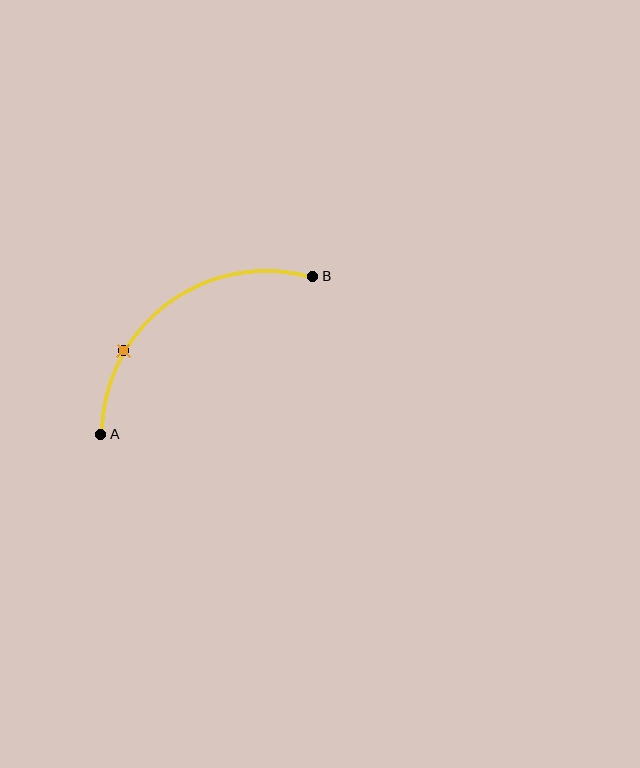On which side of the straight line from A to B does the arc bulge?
The arc bulges above and to the left of the straight line connecting A and B.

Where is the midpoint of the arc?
The arc midpoint is the point on the curve farthest from the straight line joining A and B. It sits above and to the left of that line.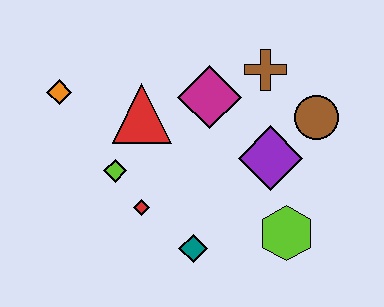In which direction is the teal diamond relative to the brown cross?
The teal diamond is below the brown cross.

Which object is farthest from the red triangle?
The lime hexagon is farthest from the red triangle.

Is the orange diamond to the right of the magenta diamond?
No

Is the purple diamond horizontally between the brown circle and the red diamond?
Yes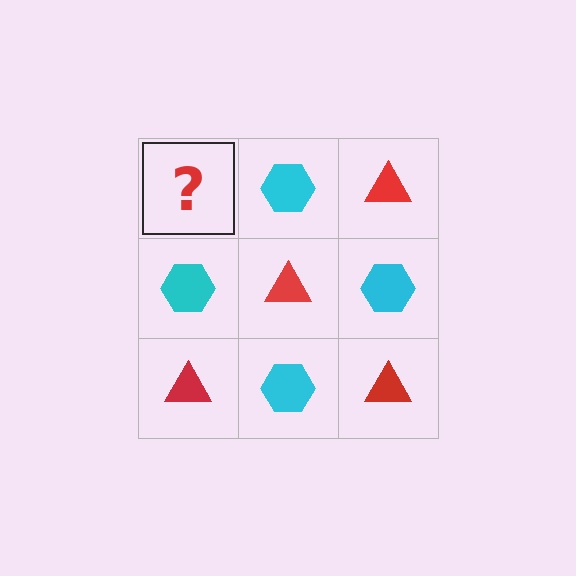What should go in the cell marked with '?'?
The missing cell should contain a red triangle.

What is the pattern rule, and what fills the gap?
The rule is that it alternates red triangle and cyan hexagon in a checkerboard pattern. The gap should be filled with a red triangle.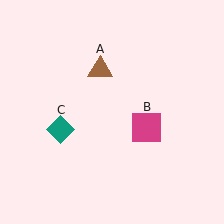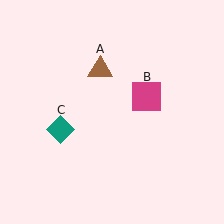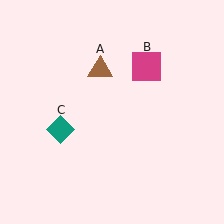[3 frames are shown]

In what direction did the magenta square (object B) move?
The magenta square (object B) moved up.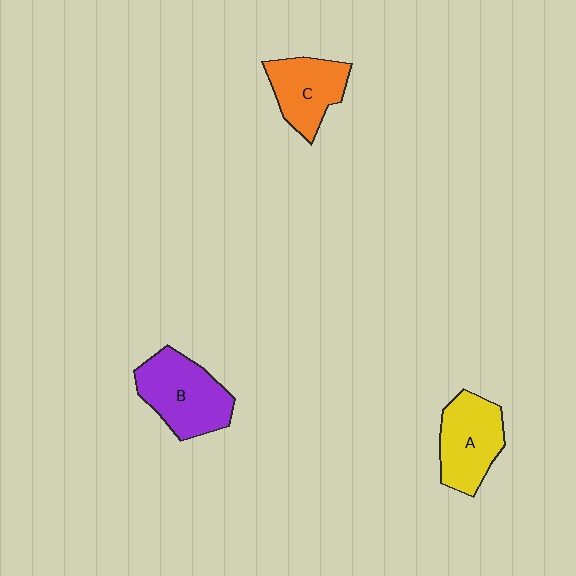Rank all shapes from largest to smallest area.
From largest to smallest: B (purple), A (yellow), C (orange).